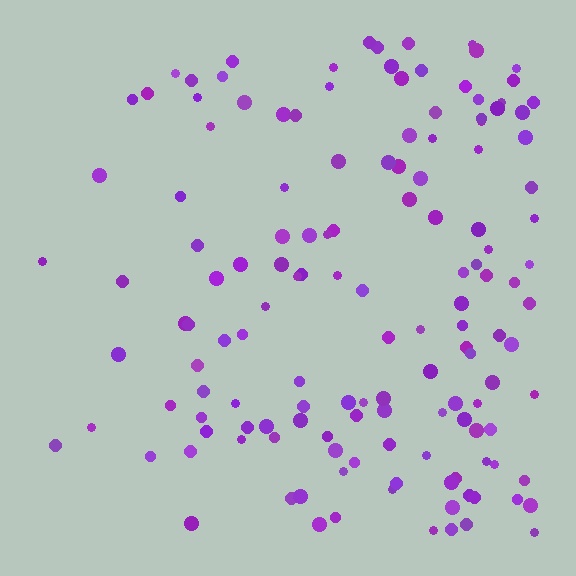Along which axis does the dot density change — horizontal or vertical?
Horizontal.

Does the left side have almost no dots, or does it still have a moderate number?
Still a moderate number, just noticeably fewer than the right.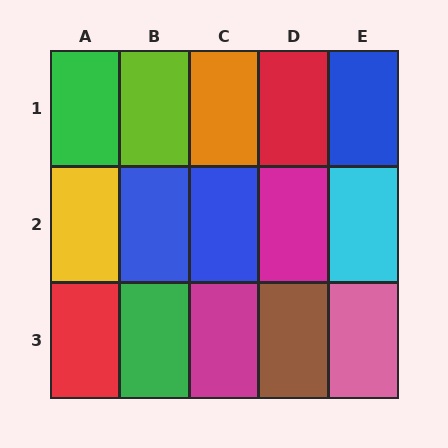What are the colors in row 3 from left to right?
Red, green, magenta, brown, pink.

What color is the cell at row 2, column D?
Magenta.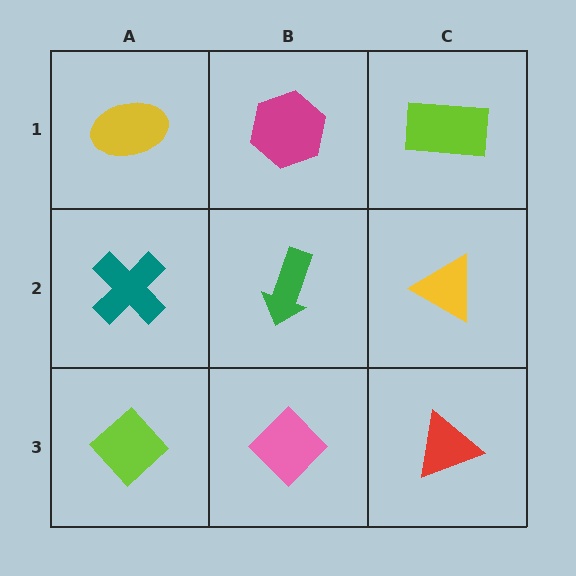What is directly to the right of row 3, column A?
A pink diamond.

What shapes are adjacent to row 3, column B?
A green arrow (row 2, column B), a lime diamond (row 3, column A), a red triangle (row 3, column C).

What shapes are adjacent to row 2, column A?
A yellow ellipse (row 1, column A), a lime diamond (row 3, column A), a green arrow (row 2, column B).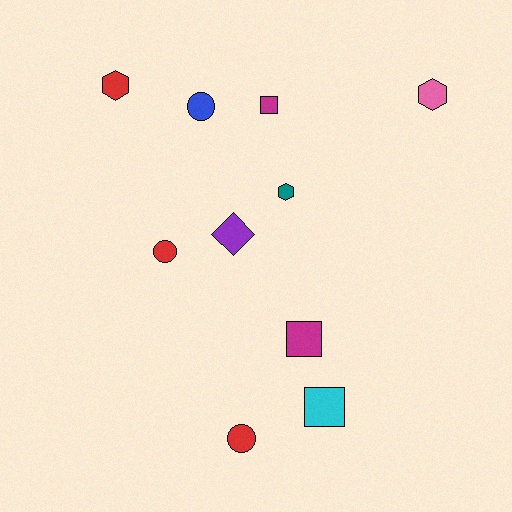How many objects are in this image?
There are 10 objects.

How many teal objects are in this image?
There is 1 teal object.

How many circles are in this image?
There are 3 circles.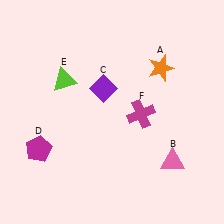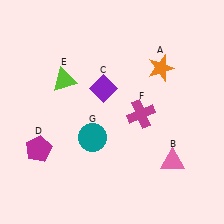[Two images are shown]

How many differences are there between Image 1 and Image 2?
There is 1 difference between the two images.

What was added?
A teal circle (G) was added in Image 2.